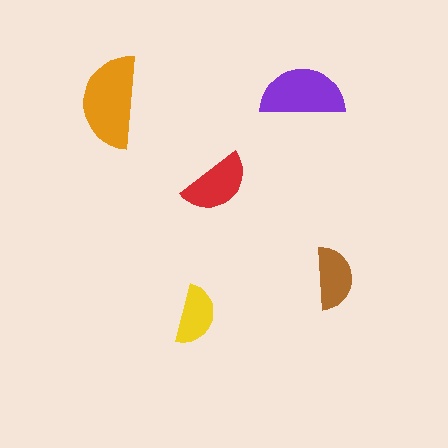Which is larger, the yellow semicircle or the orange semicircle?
The orange one.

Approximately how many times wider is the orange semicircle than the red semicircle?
About 1.5 times wider.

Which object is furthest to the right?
The brown semicircle is rightmost.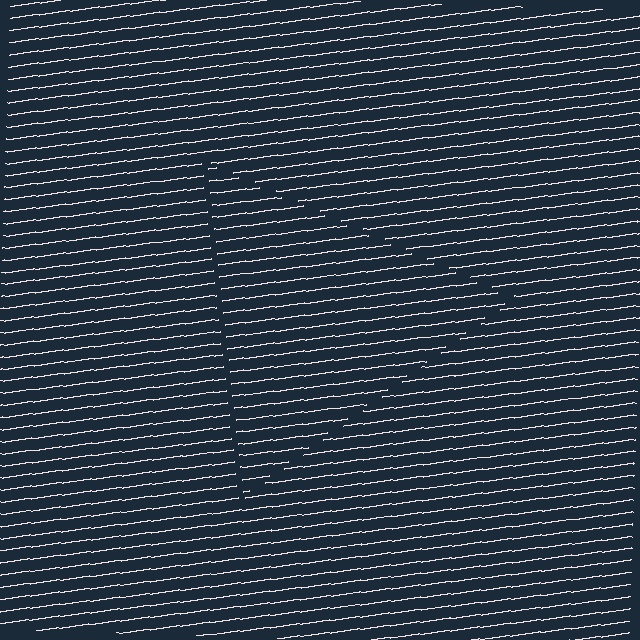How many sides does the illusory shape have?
3 sides — the line-ends trace a triangle.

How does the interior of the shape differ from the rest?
The interior of the shape contains the same grating, shifted by half a period — the contour is defined by the phase discontinuity where line-ends from the inner and outer gratings abut.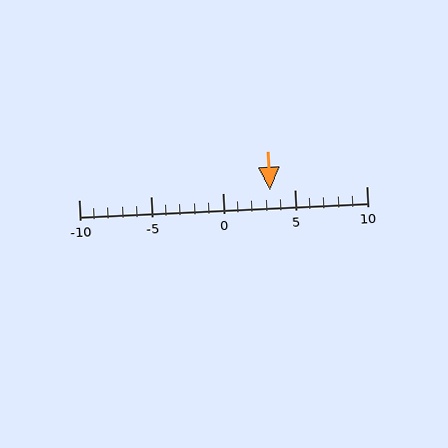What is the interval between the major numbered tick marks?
The major tick marks are spaced 5 units apart.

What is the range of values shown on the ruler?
The ruler shows values from -10 to 10.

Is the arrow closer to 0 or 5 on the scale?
The arrow is closer to 5.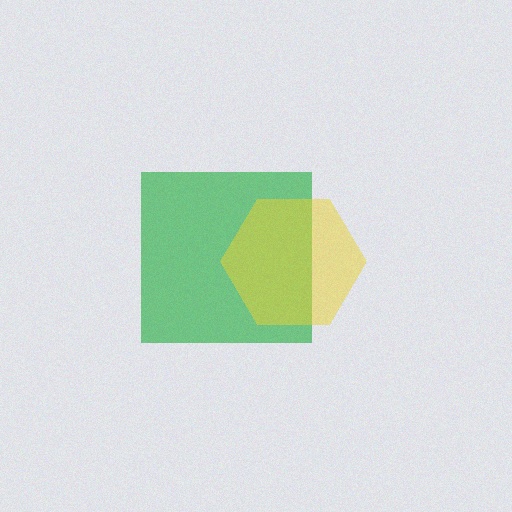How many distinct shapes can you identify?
There are 2 distinct shapes: a green square, a yellow hexagon.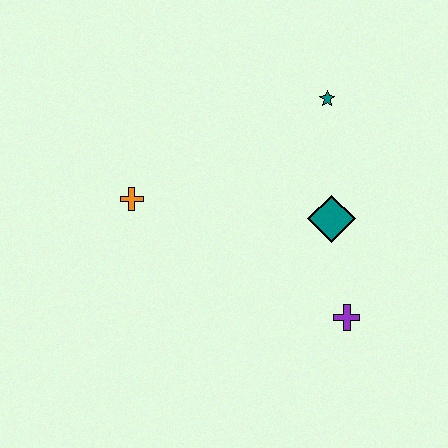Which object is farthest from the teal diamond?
The orange cross is farthest from the teal diamond.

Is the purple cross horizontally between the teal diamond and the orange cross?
No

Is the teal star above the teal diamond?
Yes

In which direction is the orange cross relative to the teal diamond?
The orange cross is to the left of the teal diamond.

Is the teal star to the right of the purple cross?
No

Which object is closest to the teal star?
The teal diamond is closest to the teal star.